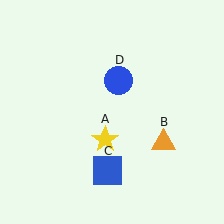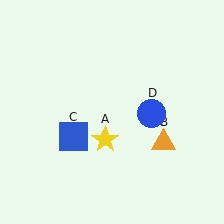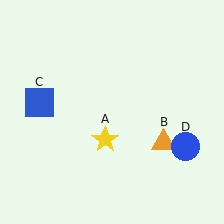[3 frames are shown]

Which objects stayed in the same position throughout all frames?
Yellow star (object A) and orange triangle (object B) remained stationary.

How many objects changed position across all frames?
2 objects changed position: blue square (object C), blue circle (object D).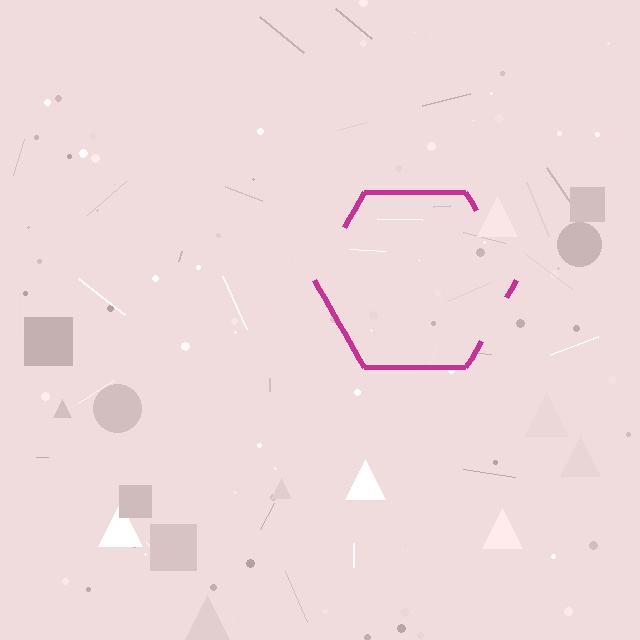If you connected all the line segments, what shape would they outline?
They would outline a hexagon.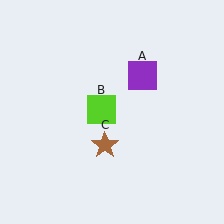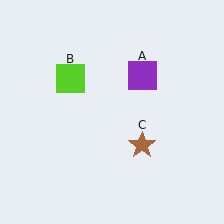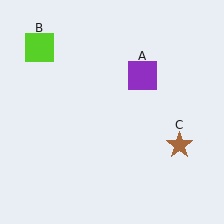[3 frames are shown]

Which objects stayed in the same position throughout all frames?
Purple square (object A) remained stationary.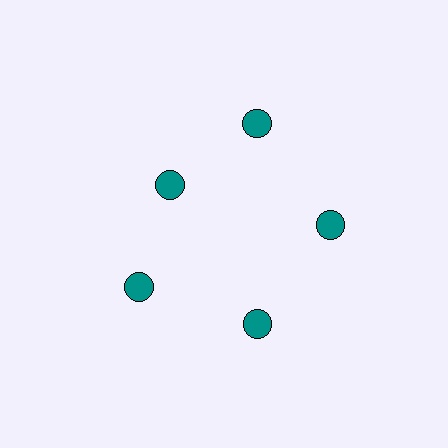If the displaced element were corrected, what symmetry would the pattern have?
It would have 5-fold rotational symmetry — the pattern would map onto itself every 72 degrees.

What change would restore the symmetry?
The symmetry would be restored by moving it outward, back onto the ring so that all 5 circles sit at equal angles and equal distance from the center.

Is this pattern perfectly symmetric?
No. The 5 teal circles are arranged in a ring, but one element near the 10 o'clock position is pulled inward toward the center, breaking the 5-fold rotational symmetry.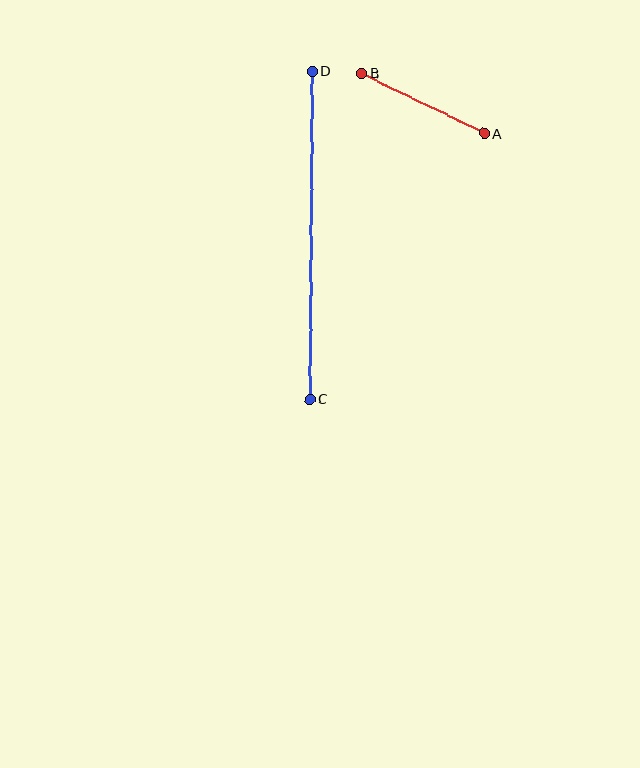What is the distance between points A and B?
The distance is approximately 137 pixels.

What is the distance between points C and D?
The distance is approximately 328 pixels.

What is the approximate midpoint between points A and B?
The midpoint is at approximately (423, 103) pixels.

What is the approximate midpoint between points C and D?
The midpoint is at approximately (311, 235) pixels.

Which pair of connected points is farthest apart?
Points C and D are farthest apart.